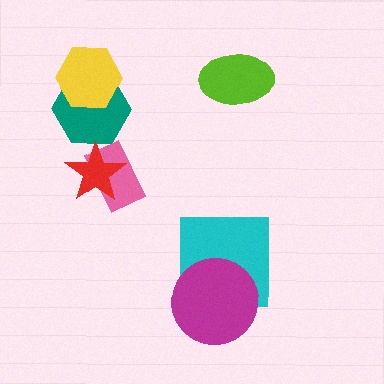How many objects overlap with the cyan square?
1 object overlaps with the cyan square.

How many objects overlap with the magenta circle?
1 object overlaps with the magenta circle.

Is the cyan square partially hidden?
Yes, it is partially covered by another shape.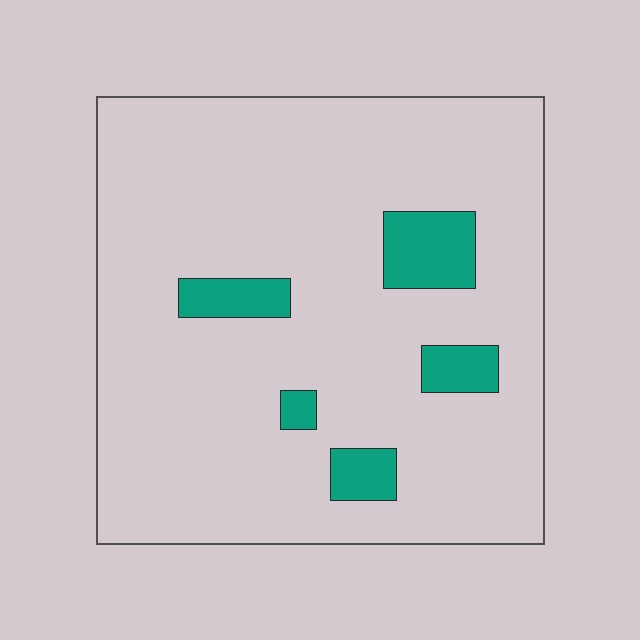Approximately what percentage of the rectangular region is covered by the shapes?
Approximately 10%.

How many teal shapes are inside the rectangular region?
5.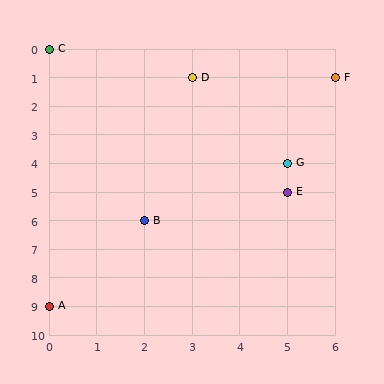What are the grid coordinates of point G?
Point G is at grid coordinates (5, 4).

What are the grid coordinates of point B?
Point B is at grid coordinates (2, 6).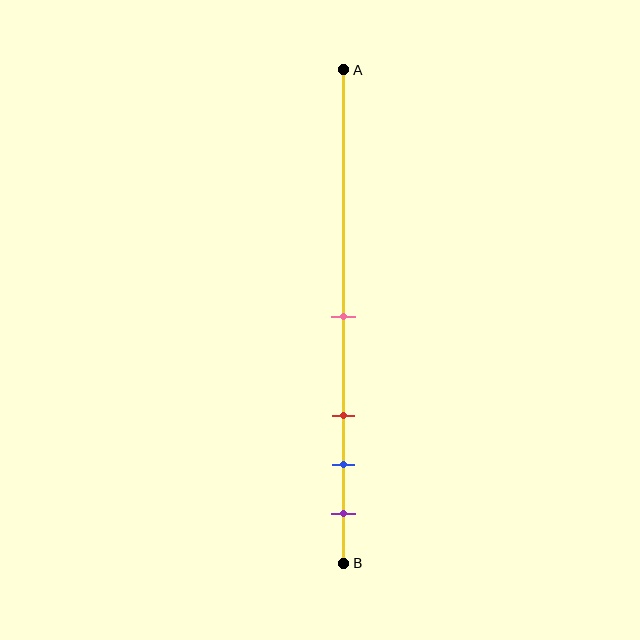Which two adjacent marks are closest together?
The blue and purple marks are the closest adjacent pair.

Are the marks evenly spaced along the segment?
No, the marks are not evenly spaced.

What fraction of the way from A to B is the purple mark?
The purple mark is approximately 90% (0.9) of the way from A to B.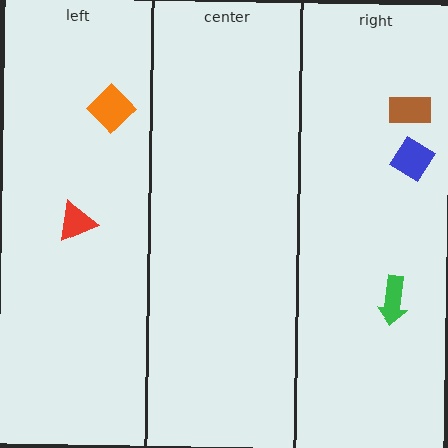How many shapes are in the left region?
2.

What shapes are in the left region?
The orange diamond, the red triangle.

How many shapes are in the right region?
3.